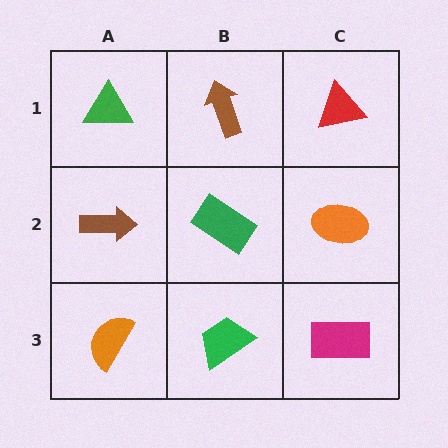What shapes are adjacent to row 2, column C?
A red triangle (row 1, column C), a magenta rectangle (row 3, column C), a green rectangle (row 2, column B).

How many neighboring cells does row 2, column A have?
3.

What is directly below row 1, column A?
A brown arrow.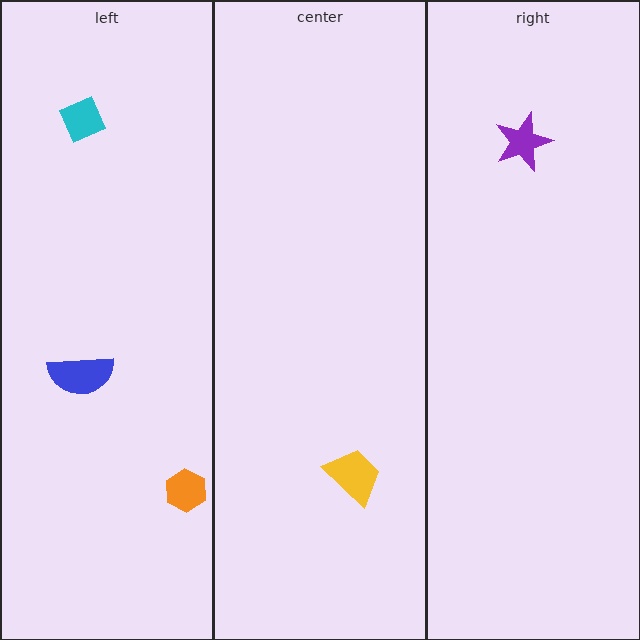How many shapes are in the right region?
1.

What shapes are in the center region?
The yellow trapezoid.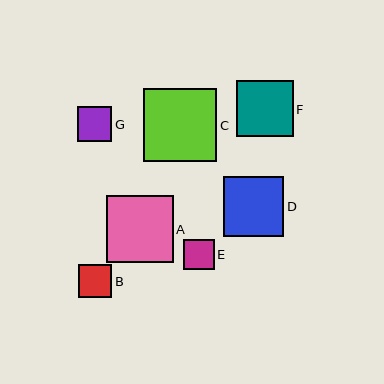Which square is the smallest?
Square E is the smallest with a size of approximately 31 pixels.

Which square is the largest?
Square C is the largest with a size of approximately 73 pixels.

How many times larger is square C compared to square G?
Square C is approximately 2.1 times the size of square G.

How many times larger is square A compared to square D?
Square A is approximately 1.1 times the size of square D.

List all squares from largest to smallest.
From largest to smallest: C, A, D, F, G, B, E.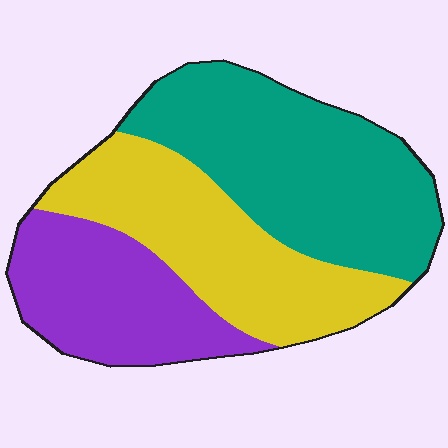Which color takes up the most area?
Teal, at roughly 40%.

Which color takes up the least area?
Purple, at roughly 25%.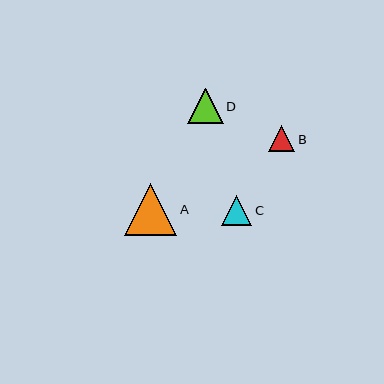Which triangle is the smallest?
Triangle B is the smallest with a size of approximately 26 pixels.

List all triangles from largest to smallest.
From largest to smallest: A, D, C, B.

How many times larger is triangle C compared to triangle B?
Triangle C is approximately 1.2 times the size of triangle B.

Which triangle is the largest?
Triangle A is the largest with a size of approximately 53 pixels.